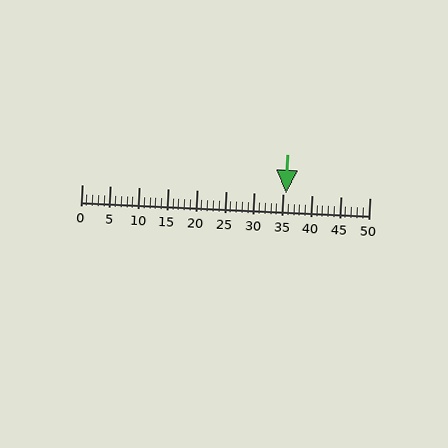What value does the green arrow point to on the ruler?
The green arrow points to approximately 36.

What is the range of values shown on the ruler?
The ruler shows values from 0 to 50.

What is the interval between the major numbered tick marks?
The major tick marks are spaced 5 units apart.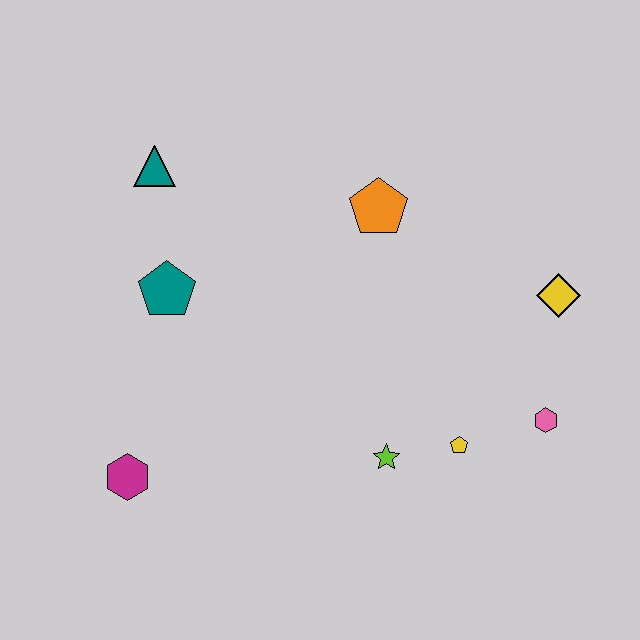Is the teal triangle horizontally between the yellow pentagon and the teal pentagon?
No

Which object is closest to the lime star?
The yellow pentagon is closest to the lime star.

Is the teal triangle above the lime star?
Yes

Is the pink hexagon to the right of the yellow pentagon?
Yes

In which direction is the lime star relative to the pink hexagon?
The lime star is to the left of the pink hexagon.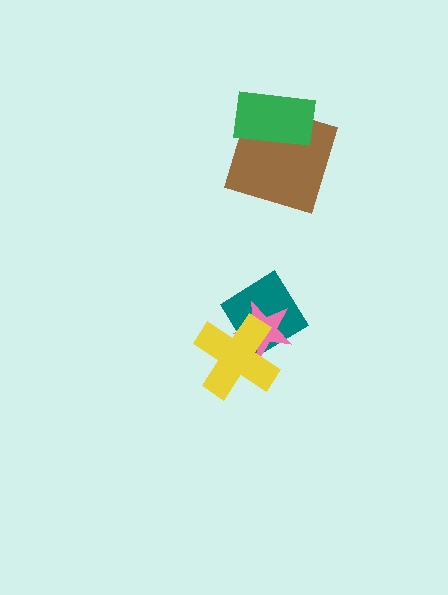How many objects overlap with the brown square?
1 object overlaps with the brown square.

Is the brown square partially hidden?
Yes, it is partially covered by another shape.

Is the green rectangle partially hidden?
No, no other shape covers it.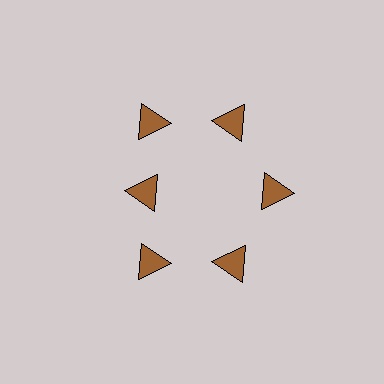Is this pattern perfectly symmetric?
No. The 6 brown triangles are arranged in a ring, but one element near the 9 o'clock position is pulled inward toward the center, breaking the 6-fold rotational symmetry.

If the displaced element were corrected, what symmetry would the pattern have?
It would have 6-fold rotational symmetry — the pattern would map onto itself every 60 degrees.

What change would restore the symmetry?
The symmetry would be restored by moving it outward, back onto the ring so that all 6 triangles sit at equal angles and equal distance from the center.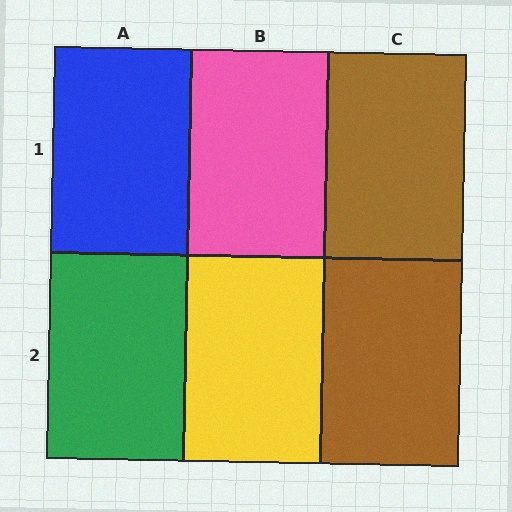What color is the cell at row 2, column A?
Green.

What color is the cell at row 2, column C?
Brown.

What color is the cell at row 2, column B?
Yellow.